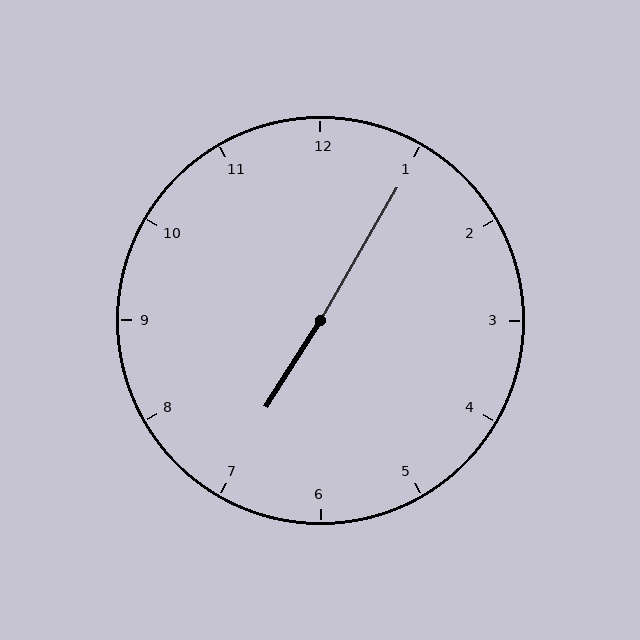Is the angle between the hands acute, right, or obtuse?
It is obtuse.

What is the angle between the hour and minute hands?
Approximately 178 degrees.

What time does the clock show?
7:05.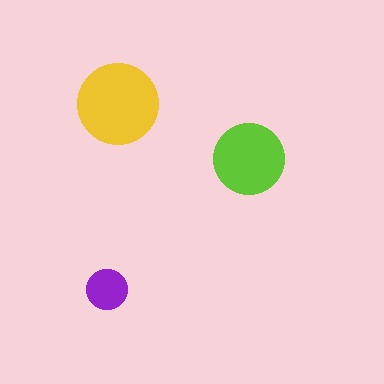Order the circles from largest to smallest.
the yellow one, the lime one, the purple one.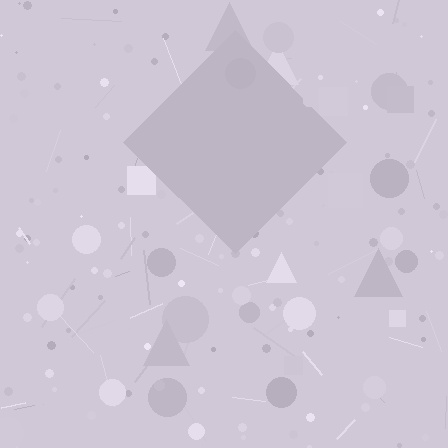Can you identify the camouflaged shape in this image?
The camouflaged shape is a diamond.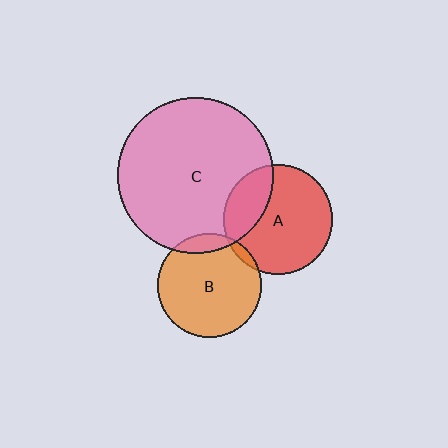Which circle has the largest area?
Circle C (pink).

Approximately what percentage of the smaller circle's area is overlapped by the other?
Approximately 10%.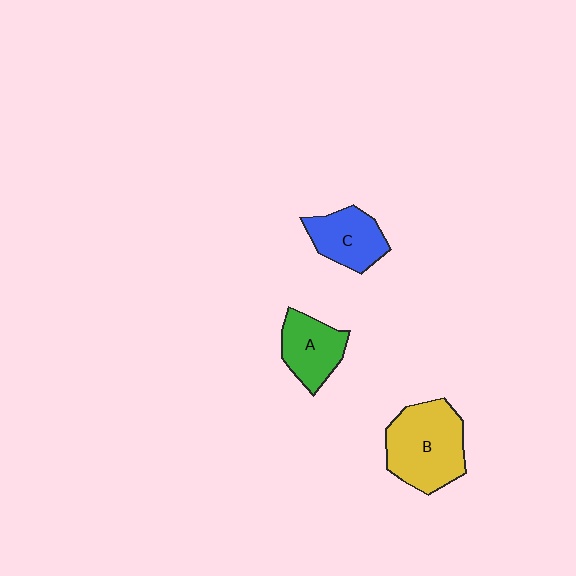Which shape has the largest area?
Shape B (yellow).